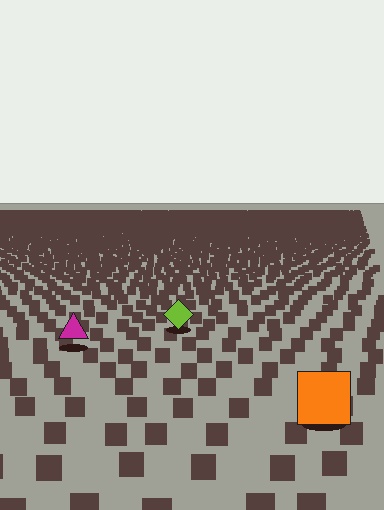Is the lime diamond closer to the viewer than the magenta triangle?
No. The magenta triangle is closer — you can tell from the texture gradient: the ground texture is coarser near it.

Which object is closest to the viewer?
The orange square is closest. The texture marks near it are larger and more spread out.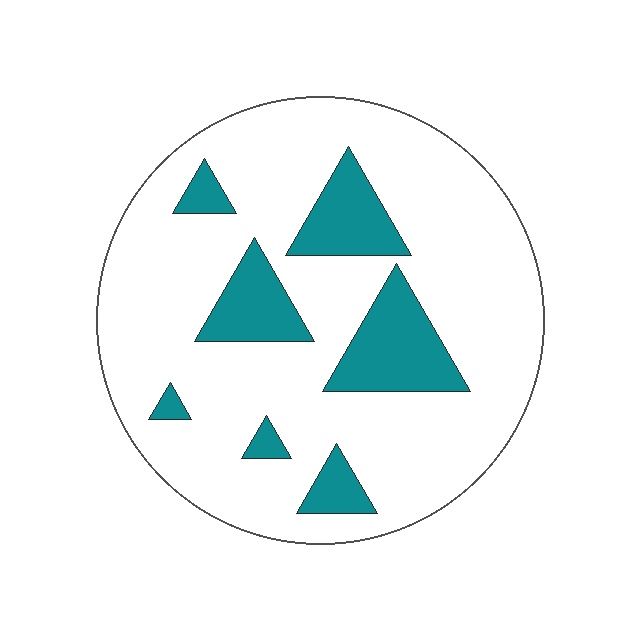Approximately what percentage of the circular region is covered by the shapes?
Approximately 20%.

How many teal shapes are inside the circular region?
7.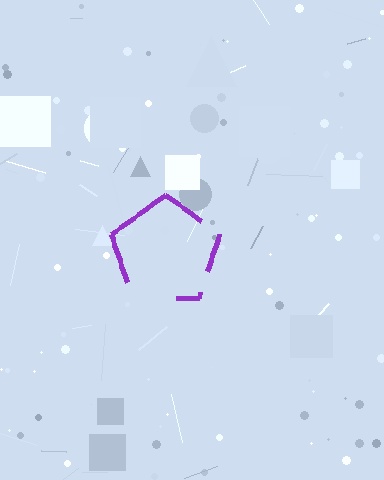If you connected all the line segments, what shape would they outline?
They would outline a pentagon.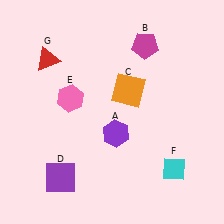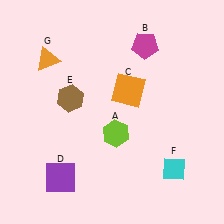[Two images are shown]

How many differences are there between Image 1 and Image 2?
There are 3 differences between the two images.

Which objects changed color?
A changed from purple to lime. E changed from pink to brown. G changed from red to orange.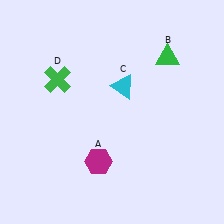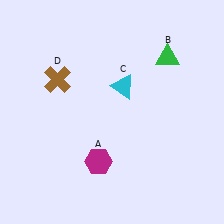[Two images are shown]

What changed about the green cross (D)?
In Image 1, D is green. In Image 2, it changed to brown.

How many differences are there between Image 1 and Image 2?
There is 1 difference between the two images.